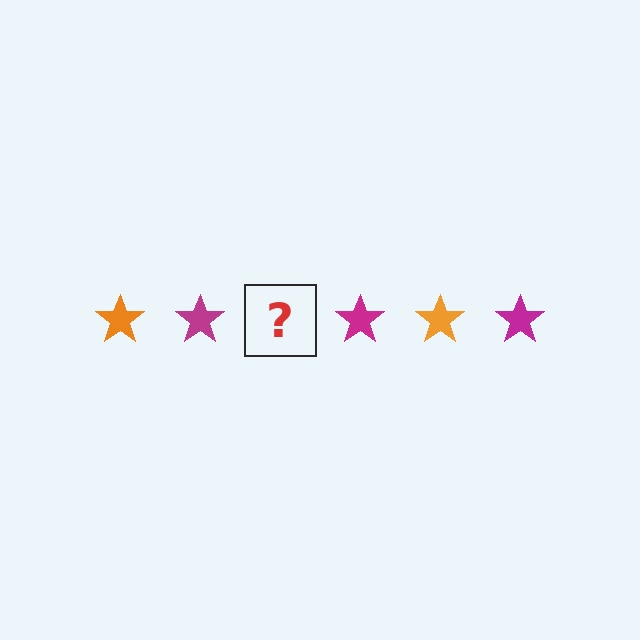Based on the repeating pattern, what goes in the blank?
The blank should be an orange star.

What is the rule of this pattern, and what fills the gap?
The rule is that the pattern cycles through orange, magenta stars. The gap should be filled with an orange star.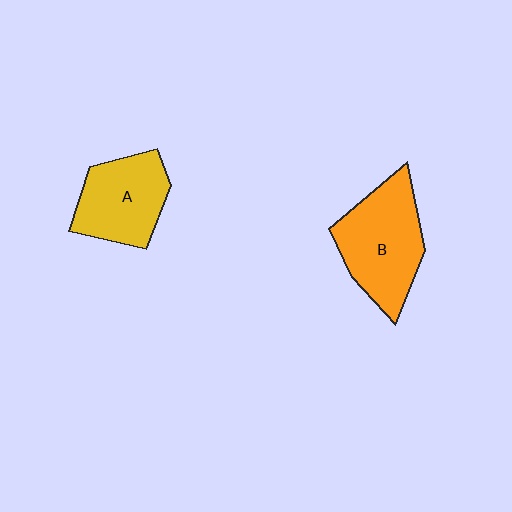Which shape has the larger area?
Shape B (orange).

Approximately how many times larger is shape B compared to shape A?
Approximately 1.2 times.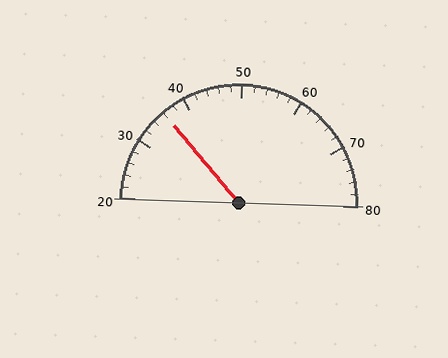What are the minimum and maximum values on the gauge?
The gauge ranges from 20 to 80.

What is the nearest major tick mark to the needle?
The nearest major tick mark is 40.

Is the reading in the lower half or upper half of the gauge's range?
The reading is in the lower half of the range (20 to 80).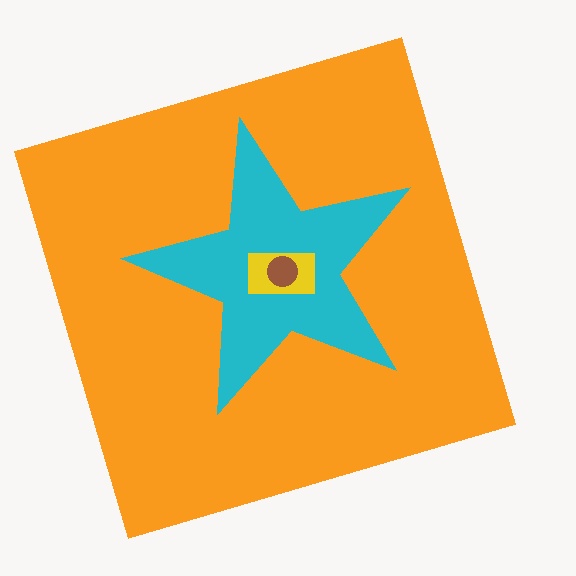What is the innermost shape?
The brown circle.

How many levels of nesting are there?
4.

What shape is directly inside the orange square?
The cyan star.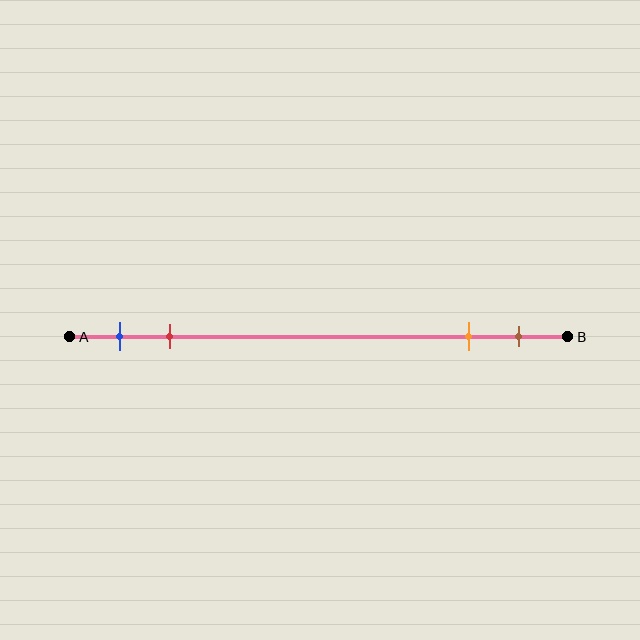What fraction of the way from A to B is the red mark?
The red mark is approximately 20% (0.2) of the way from A to B.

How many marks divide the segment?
There are 4 marks dividing the segment.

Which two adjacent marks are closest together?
The orange and brown marks are the closest adjacent pair.